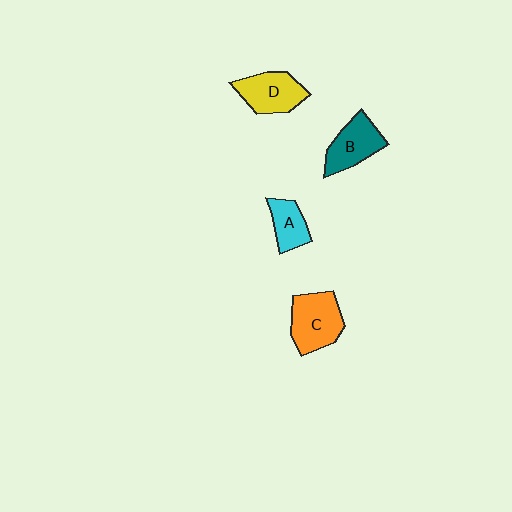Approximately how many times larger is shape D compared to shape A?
Approximately 1.5 times.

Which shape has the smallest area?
Shape A (cyan).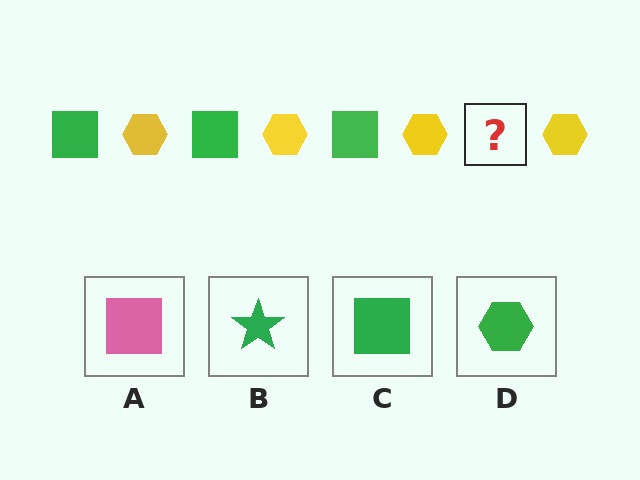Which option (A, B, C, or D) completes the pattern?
C.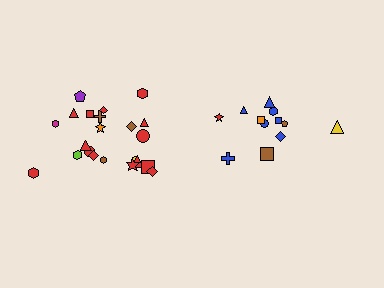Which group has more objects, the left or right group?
The left group.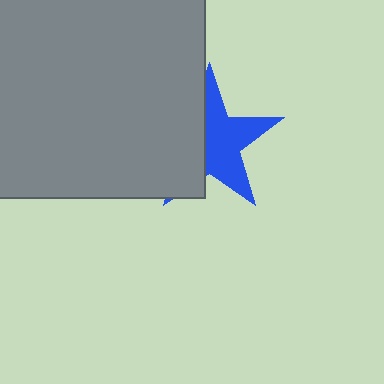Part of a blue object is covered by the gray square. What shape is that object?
It is a star.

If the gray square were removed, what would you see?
You would see the complete blue star.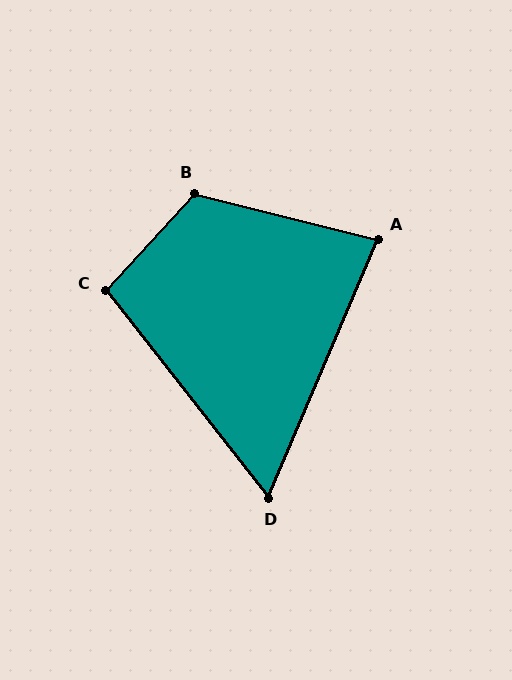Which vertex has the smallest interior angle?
D, at approximately 61 degrees.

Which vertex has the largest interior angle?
B, at approximately 119 degrees.